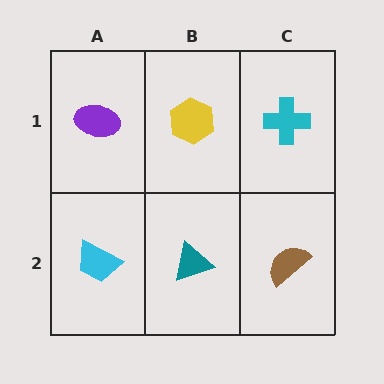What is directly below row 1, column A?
A cyan trapezoid.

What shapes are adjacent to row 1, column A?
A cyan trapezoid (row 2, column A), a yellow hexagon (row 1, column B).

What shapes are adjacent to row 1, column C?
A brown semicircle (row 2, column C), a yellow hexagon (row 1, column B).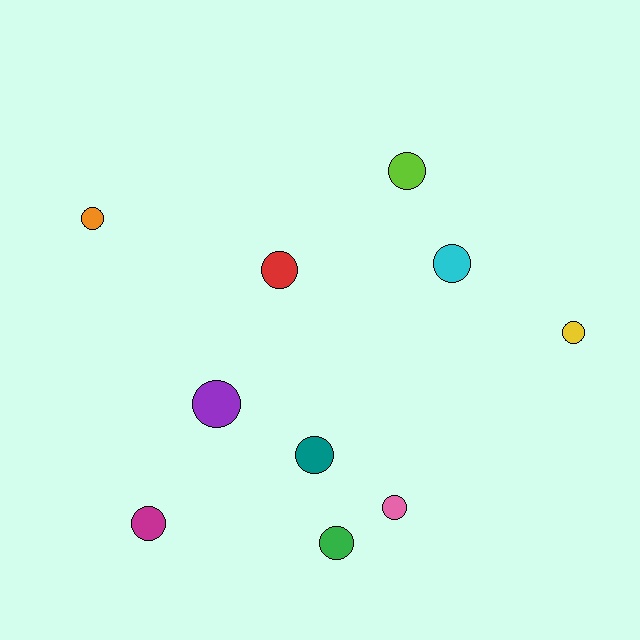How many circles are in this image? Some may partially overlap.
There are 10 circles.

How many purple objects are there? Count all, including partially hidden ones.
There is 1 purple object.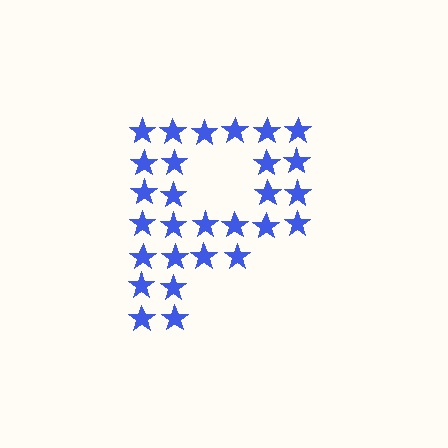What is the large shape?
The large shape is the letter P.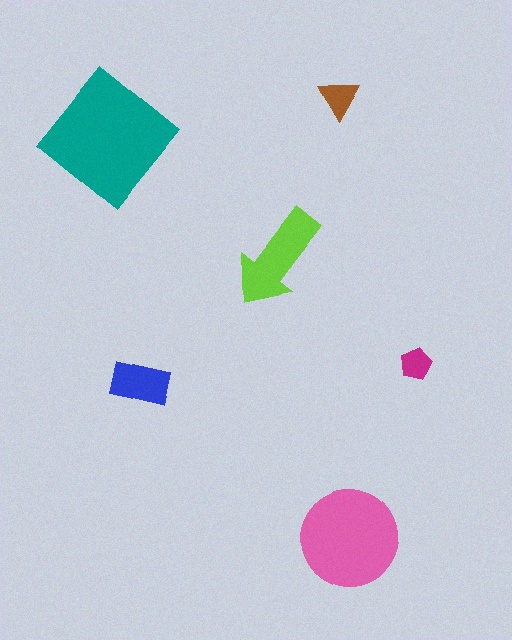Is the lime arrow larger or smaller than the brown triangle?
Larger.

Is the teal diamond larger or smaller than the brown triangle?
Larger.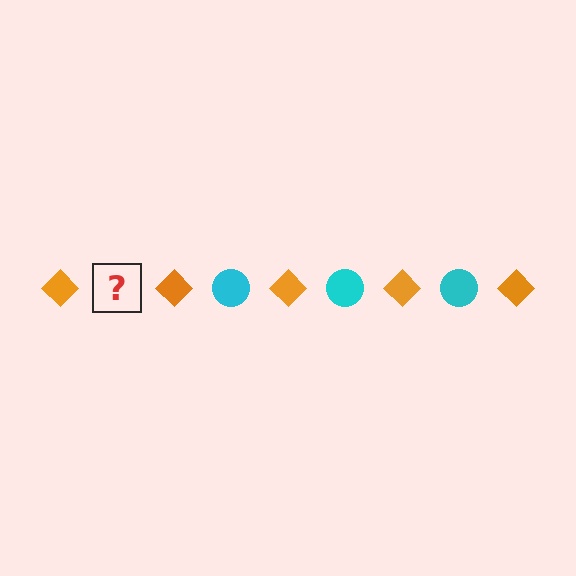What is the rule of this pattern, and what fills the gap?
The rule is that the pattern alternates between orange diamond and cyan circle. The gap should be filled with a cyan circle.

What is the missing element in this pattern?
The missing element is a cyan circle.